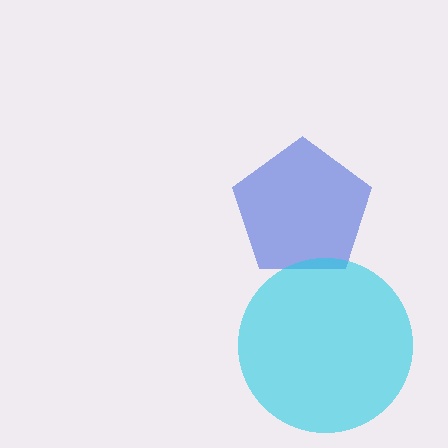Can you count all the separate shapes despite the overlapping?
Yes, there are 2 separate shapes.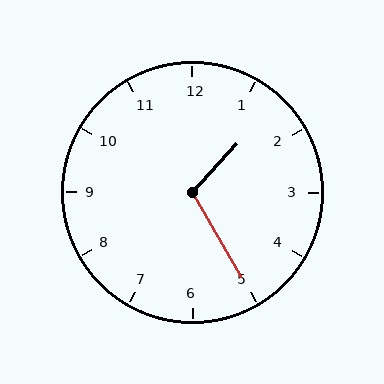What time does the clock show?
1:25.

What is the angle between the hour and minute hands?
Approximately 108 degrees.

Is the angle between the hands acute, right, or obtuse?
It is obtuse.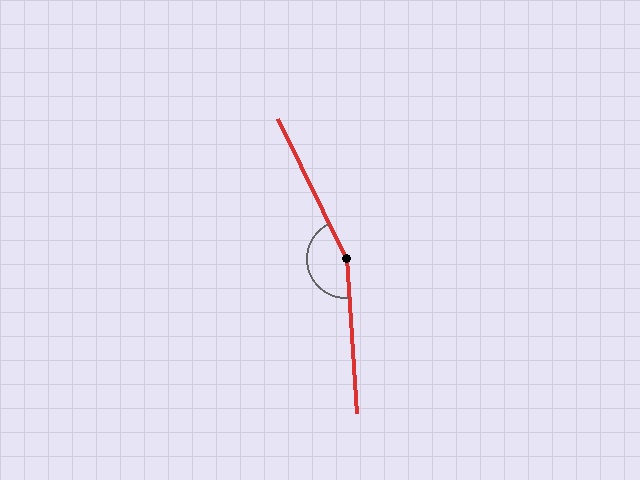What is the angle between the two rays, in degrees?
Approximately 158 degrees.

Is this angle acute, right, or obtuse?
It is obtuse.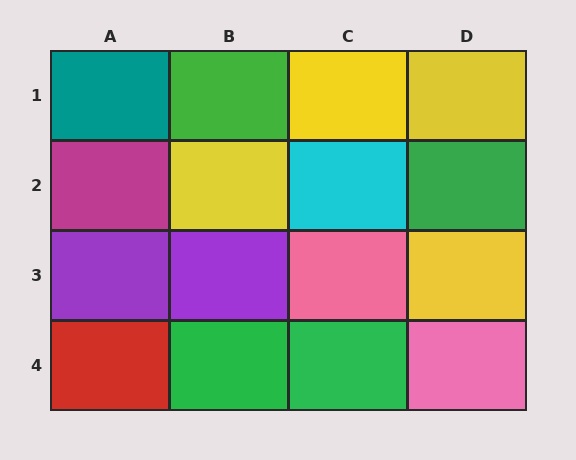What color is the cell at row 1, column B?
Green.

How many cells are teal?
1 cell is teal.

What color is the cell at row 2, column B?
Yellow.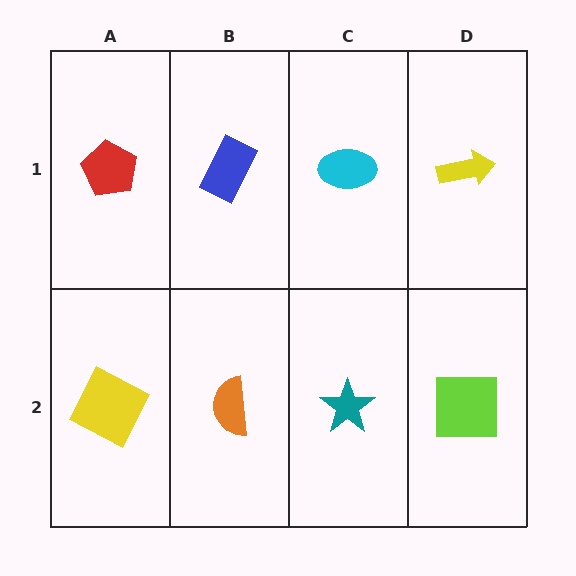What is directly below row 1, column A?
A yellow square.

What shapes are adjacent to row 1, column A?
A yellow square (row 2, column A), a blue rectangle (row 1, column B).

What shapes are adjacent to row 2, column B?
A blue rectangle (row 1, column B), a yellow square (row 2, column A), a teal star (row 2, column C).